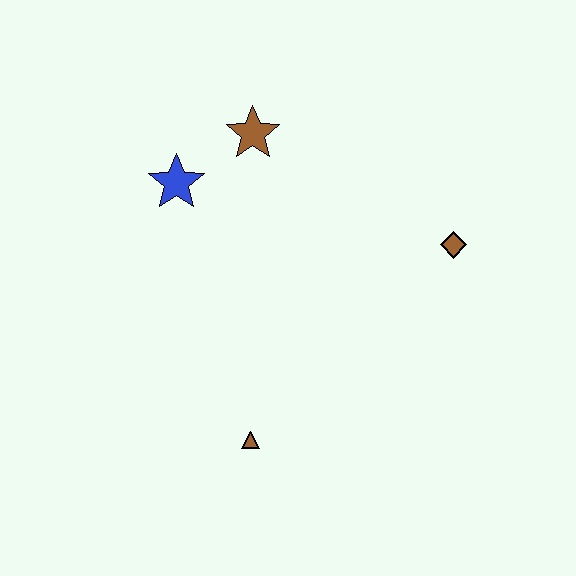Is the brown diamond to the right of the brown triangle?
Yes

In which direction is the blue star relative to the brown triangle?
The blue star is above the brown triangle.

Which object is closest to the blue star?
The brown star is closest to the blue star.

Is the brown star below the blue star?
No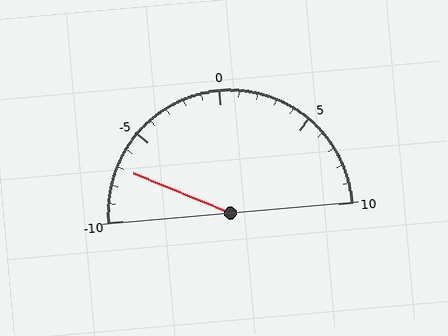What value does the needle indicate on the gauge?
The needle indicates approximately -7.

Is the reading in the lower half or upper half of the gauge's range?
The reading is in the lower half of the range (-10 to 10).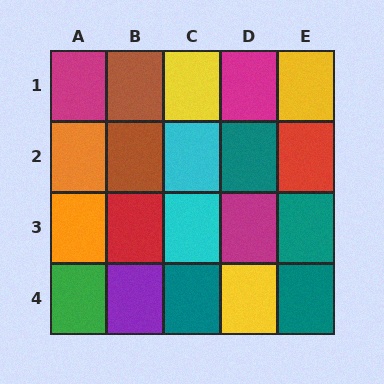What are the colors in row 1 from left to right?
Magenta, brown, yellow, magenta, yellow.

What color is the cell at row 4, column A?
Green.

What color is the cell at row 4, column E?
Teal.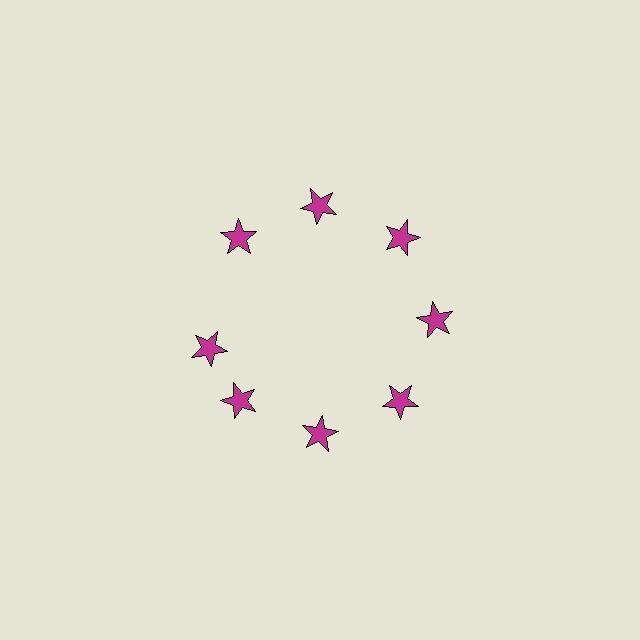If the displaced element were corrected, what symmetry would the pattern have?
It would have 8-fold rotational symmetry — the pattern would map onto itself every 45 degrees.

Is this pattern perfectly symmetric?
No. The 8 magenta stars are arranged in a ring, but one element near the 9 o'clock position is rotated out of alignment along the ring, breaking the 8-fold rotational symmetry.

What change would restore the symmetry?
The symmetry would be restored by rotating it back into even spacing with its neighbors so that all 8 stars sit at equal angles and equal distance from the center.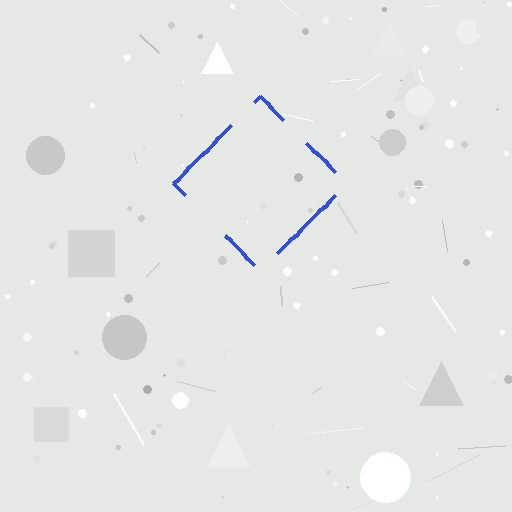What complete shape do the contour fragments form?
The contour fragments form a diamond.